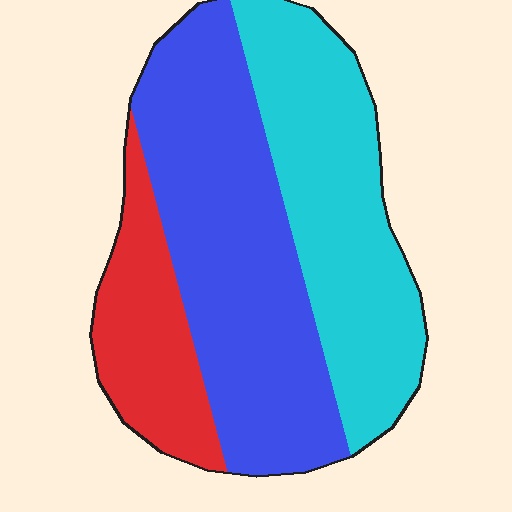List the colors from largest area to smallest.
From largest to smallest: blue, cyan, red.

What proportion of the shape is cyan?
Cyan covers 36% of the shape.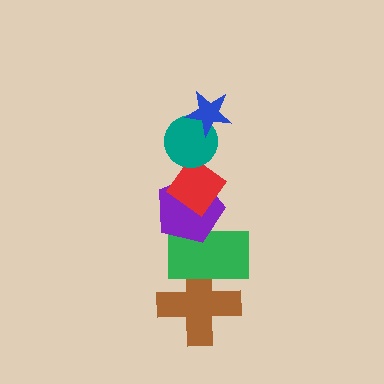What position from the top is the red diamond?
The red diamond is 3rd from the top.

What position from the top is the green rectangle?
The green rectangle is 5th from the top.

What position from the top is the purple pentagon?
The purple pentagon is 4th from the top.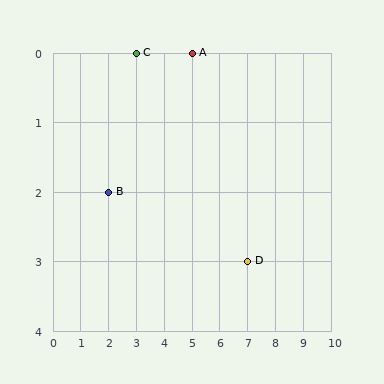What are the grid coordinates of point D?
Point D is at grid coordinates (7, 3).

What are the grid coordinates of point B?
Point B is at grid coordinates (2, 2).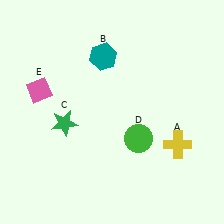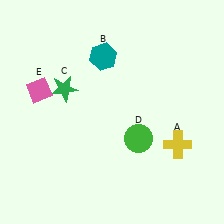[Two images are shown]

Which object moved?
The green star (C) moved up.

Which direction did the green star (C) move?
The green star (C) moved up.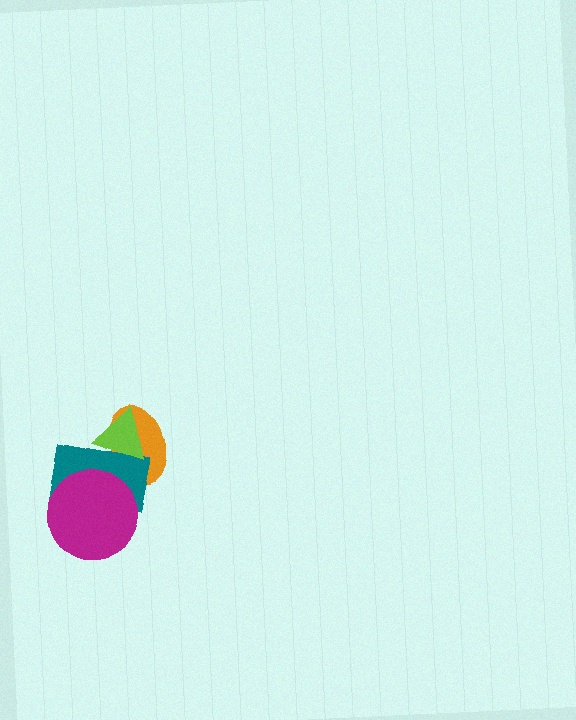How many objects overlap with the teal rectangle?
3 objects overlap with the teal rectangle.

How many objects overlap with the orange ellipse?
2 objects overlap with the orange ellipse.